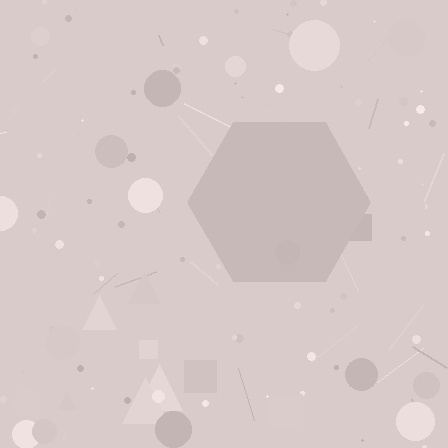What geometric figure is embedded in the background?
A hexagon is embedded in the background.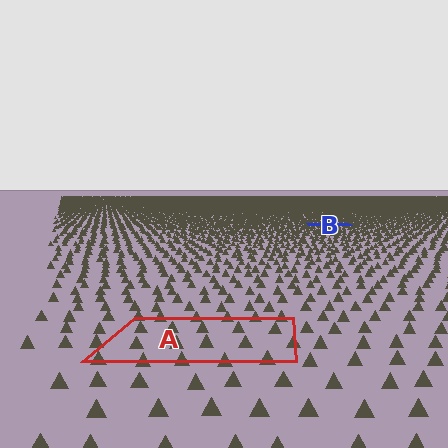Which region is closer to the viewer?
Region A is closer. The texture elements there are larger and more spread out.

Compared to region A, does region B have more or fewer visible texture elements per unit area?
Region B has more texture elements per unit area — they are packed more densely because it is farther away.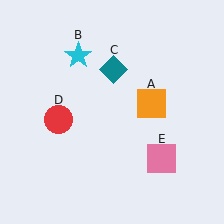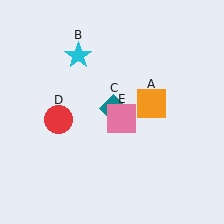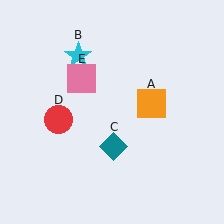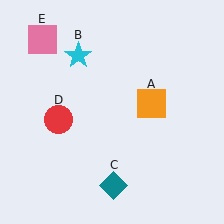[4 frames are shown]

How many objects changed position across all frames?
2 objects changed position: teal diamond (object C), pink square (object E).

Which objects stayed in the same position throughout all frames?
Orange square (object A) and cyan star (object B) and red circle (object D) remained stationary.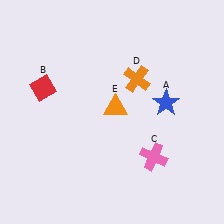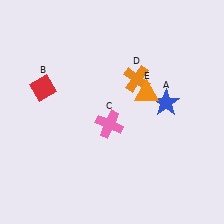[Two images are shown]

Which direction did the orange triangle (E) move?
The orange triangle (E) moved right.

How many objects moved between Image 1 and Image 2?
2 objects moved between the two images.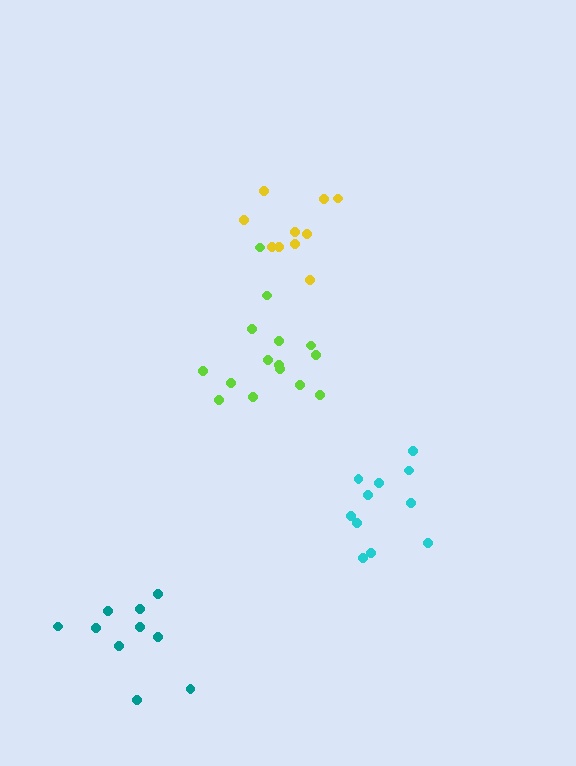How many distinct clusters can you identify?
There are 4 distinct clusters.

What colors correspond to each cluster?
The clusters are colored: yellow, lime, cyan, teal.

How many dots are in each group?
Group 1: 10 dots, Group 2: 15 dots, Group 3: 11 dots, Group 4: 10 dots (46 total).